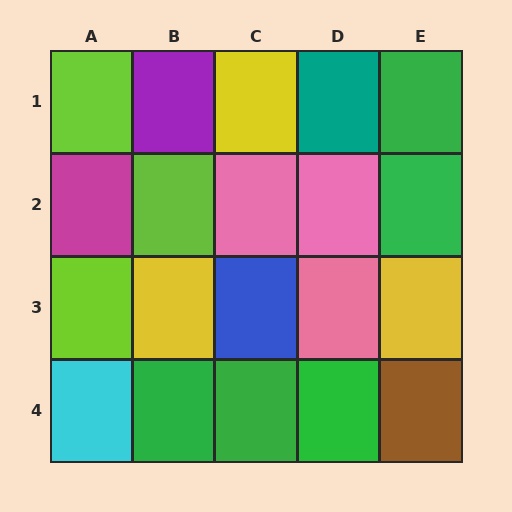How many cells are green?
5 cells are green.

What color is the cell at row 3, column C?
Blue.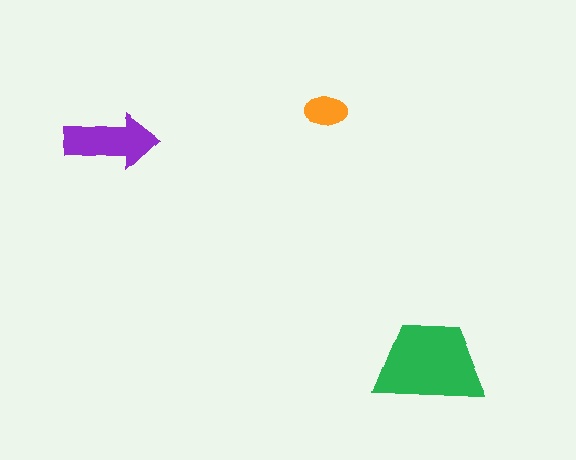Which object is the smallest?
The orange ellipse.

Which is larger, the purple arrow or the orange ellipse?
The purple arrow.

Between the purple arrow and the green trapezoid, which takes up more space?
The green trapezoid.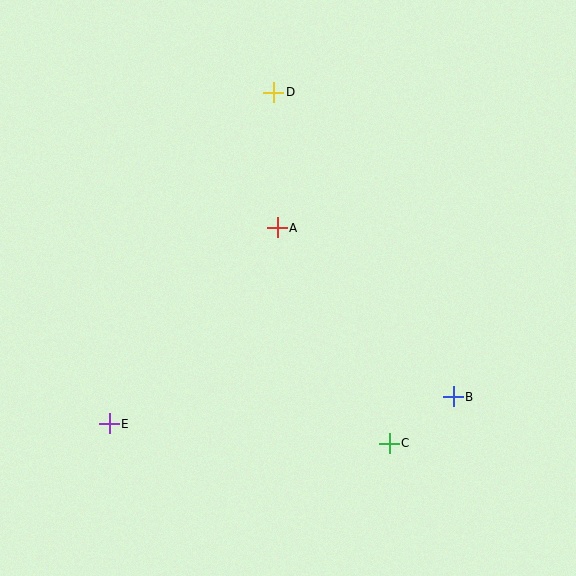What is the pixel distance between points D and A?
The distance between D and A is 135 pixels.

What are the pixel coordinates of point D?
Point D is at (274, 92).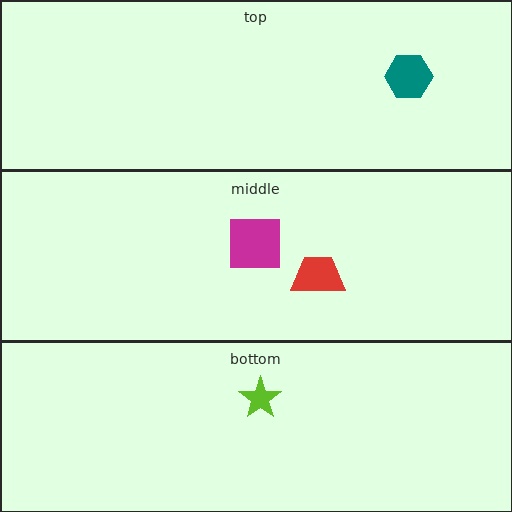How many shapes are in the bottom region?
1.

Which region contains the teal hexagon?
The top region.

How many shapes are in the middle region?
2.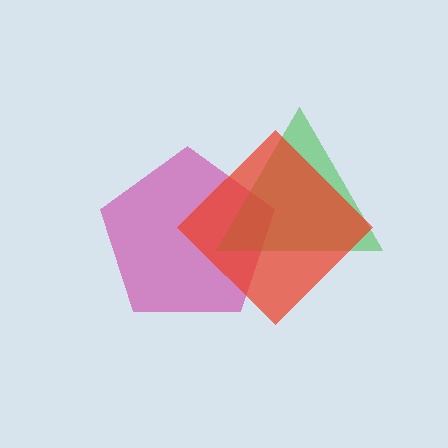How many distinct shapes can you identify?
There are 3 distinct shapes: a magenta pentagon, a green triangle, a red diamond.